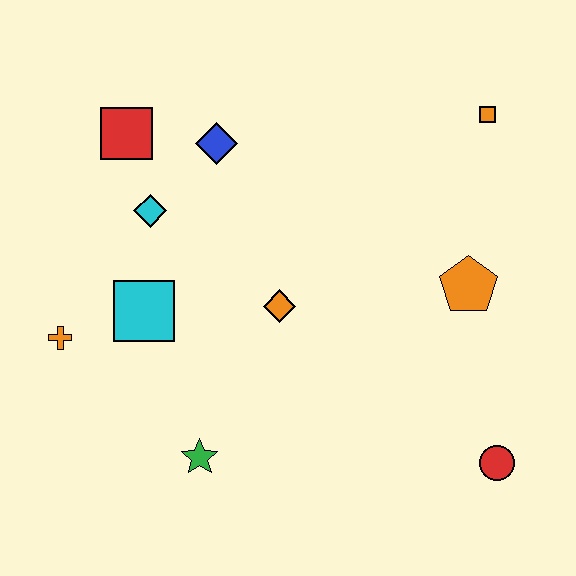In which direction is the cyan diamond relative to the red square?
The cyan diamond is below the red square.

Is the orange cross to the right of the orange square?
No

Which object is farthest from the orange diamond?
The orange square is farthest from the orange diamond.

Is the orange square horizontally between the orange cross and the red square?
No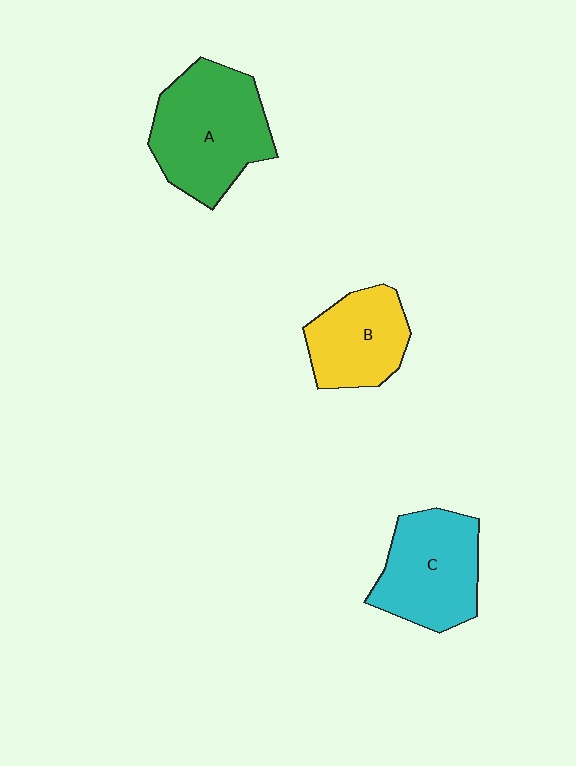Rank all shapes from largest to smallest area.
From largest to smallest: A (green), C (cyan), B (yellow).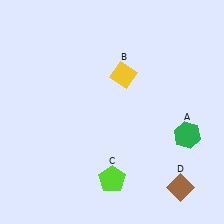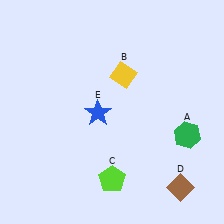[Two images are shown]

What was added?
A blue star (E) was added in Image 2.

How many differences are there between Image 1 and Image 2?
There is 1 difference between the two images.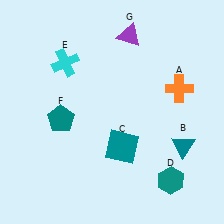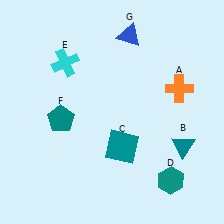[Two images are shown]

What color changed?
The triangle (G) changed from purple in Image 1 to blue in Image 2.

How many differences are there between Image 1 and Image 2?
There is 1 difference between the two images.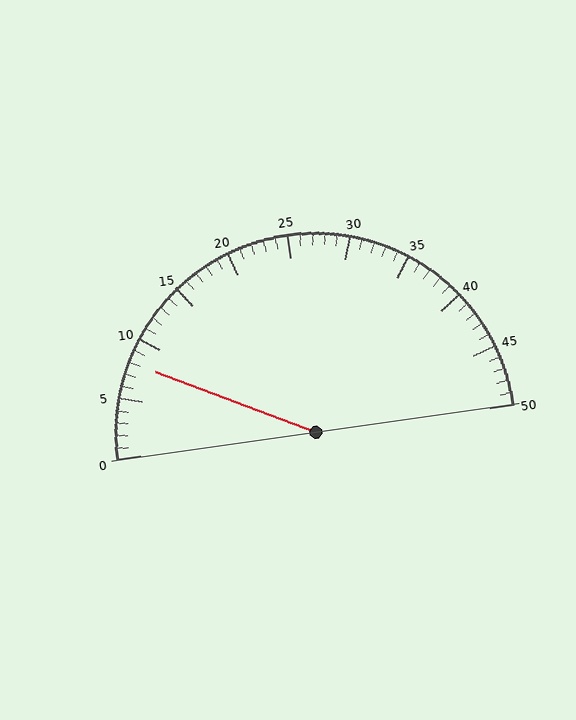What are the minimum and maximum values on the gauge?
The gauge ranges from 0 to 50.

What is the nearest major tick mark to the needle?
The nearest major tick mark is 10.